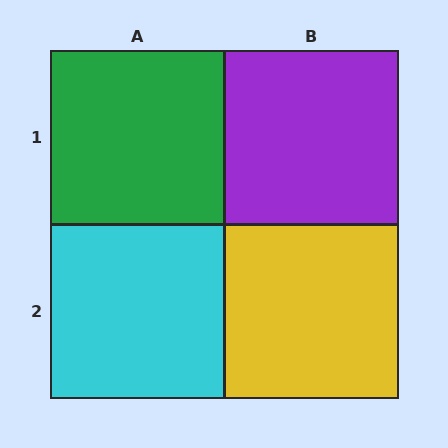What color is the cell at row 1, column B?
Purple.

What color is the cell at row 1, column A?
Green.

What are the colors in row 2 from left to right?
Cyan, yellow.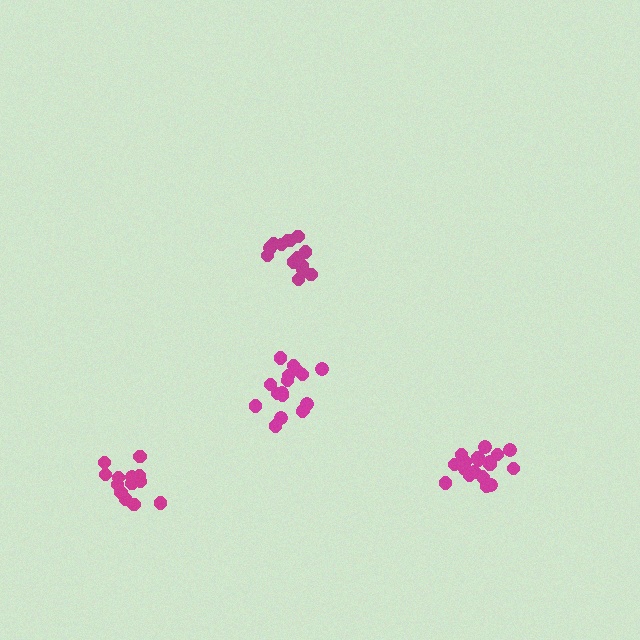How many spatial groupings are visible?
There are 4 spatial groupings.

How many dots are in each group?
Group 1: 19 dots, Group 2: 17 dots, Group 3: 13 dots, Group 4: 14 dots (63 total).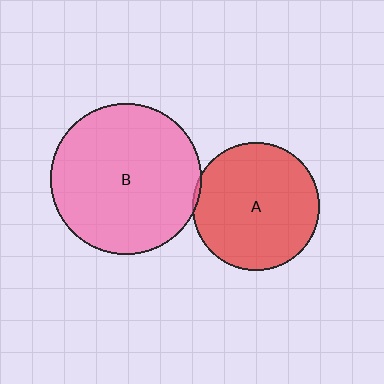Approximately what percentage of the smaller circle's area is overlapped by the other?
Approximately 5%.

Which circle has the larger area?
Circle B (pink).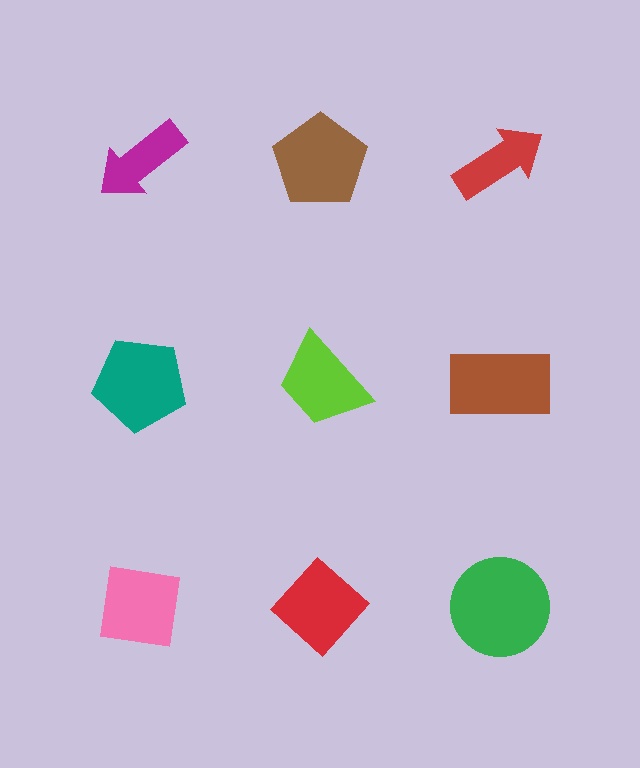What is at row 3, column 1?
A pink square.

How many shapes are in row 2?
3 shapes.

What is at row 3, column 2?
A red diamond.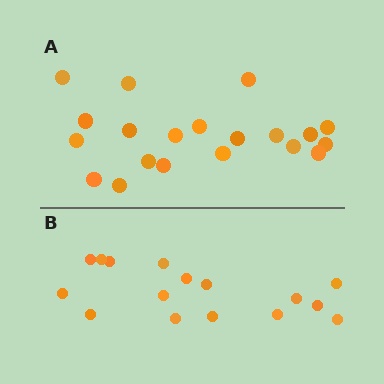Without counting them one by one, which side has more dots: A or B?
Region A (the top region) has more dots.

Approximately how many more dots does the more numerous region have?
Region A has about 4 more dots than region B.